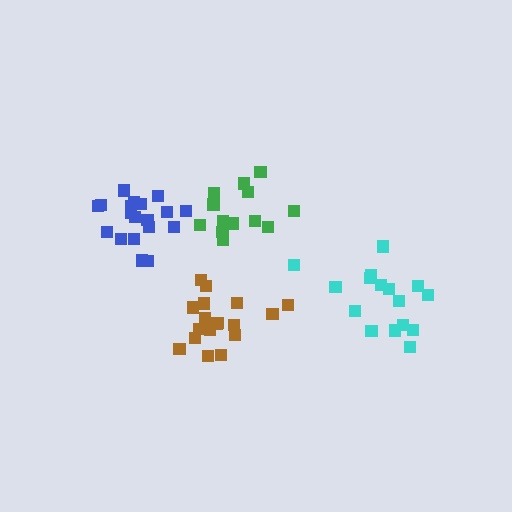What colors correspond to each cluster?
The clusters are colored: cyan, blue, green, brown.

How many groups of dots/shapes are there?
There are 4 groups.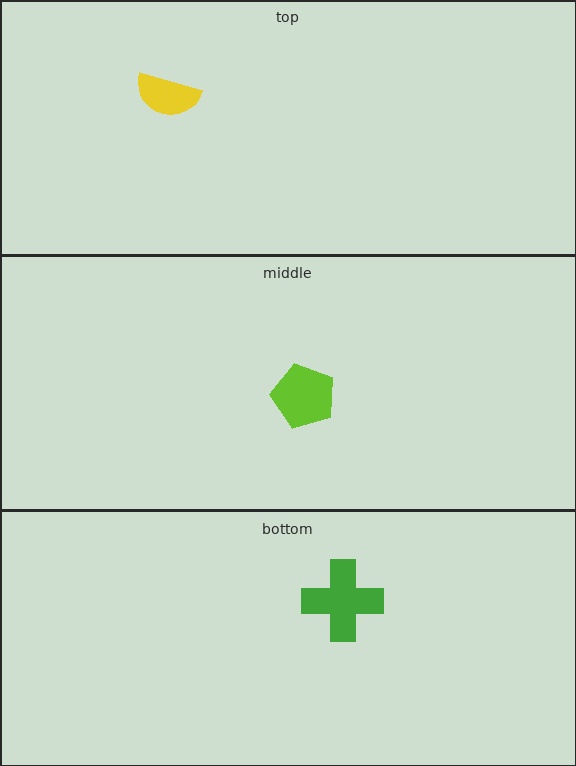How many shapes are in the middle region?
1.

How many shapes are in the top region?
1.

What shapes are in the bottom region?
The green cross.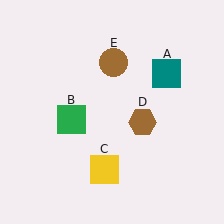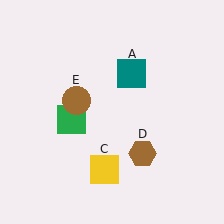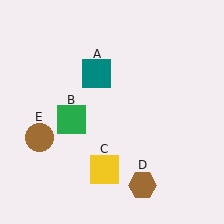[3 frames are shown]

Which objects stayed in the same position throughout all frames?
Green square (object B) and yellow square (object C) remained stationary.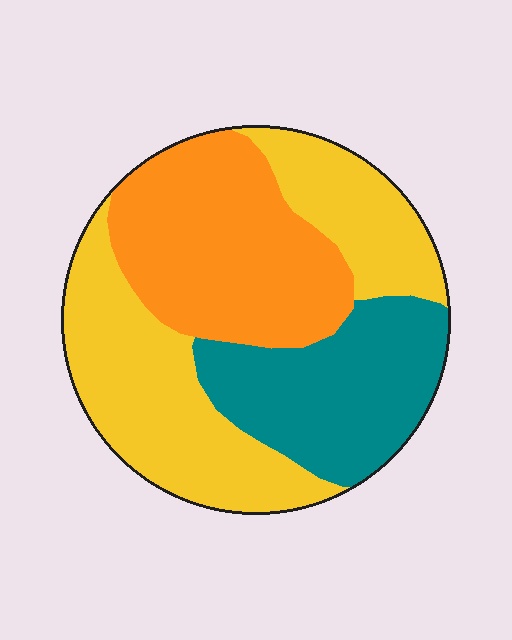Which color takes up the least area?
Teal, at roughly 25%.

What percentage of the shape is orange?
Orange takes up about one third (1/3) of the shape.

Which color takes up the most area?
Yellow, at roughly 45%.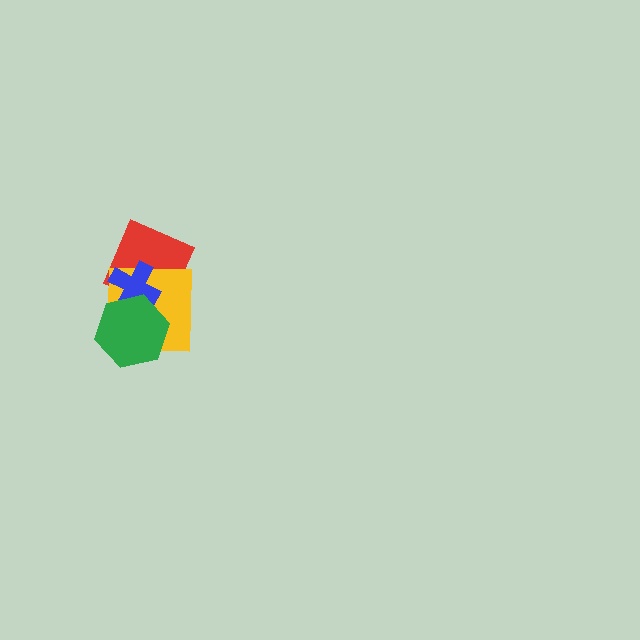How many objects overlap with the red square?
2 objects overlap with the red square.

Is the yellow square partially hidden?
Yes, it is partially covered by another shape.